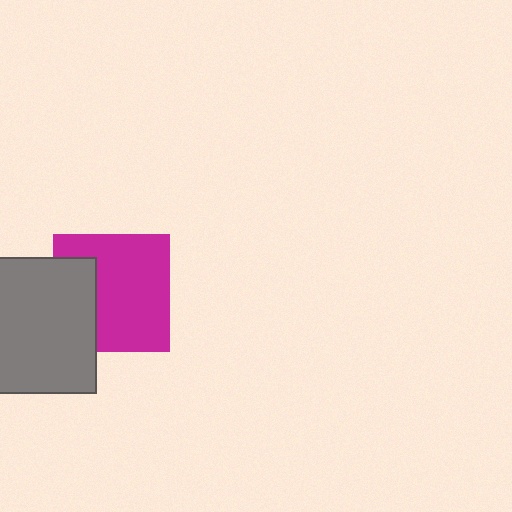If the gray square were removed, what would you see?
You would see the complete magenta square.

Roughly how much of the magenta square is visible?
Most of it is visible (roughly 70%).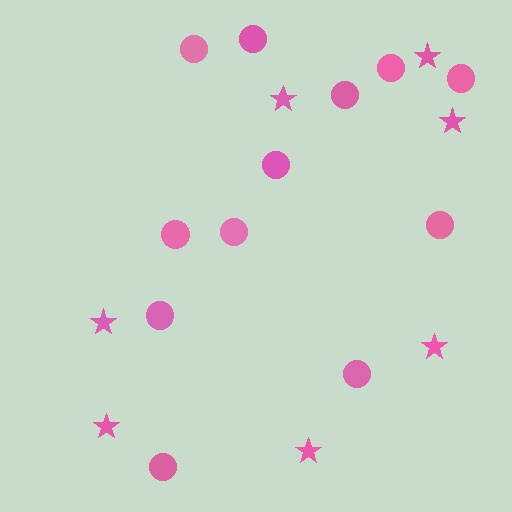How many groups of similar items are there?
There are 2 groups: one group of stars (7) and one group of circles (12).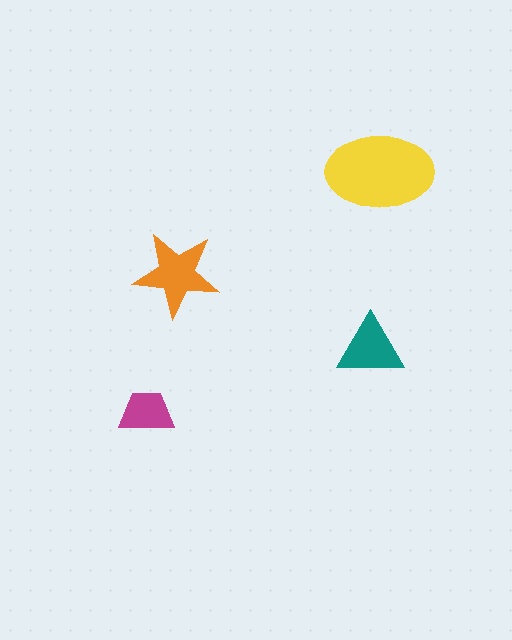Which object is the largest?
The yellow ellipse.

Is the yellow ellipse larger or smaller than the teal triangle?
Larger.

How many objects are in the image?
There are 4 objects in the image.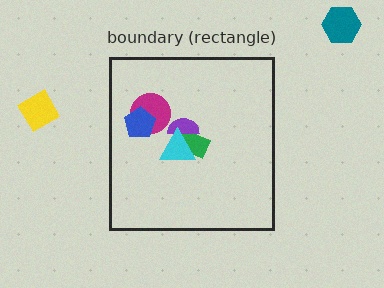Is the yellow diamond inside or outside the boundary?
Outside.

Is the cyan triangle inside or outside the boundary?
Inside.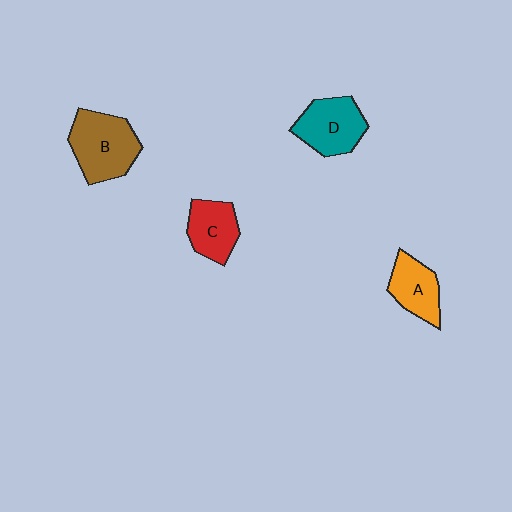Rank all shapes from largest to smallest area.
From largest to smallest: B (brown), D (teal), C (red), A (orange).